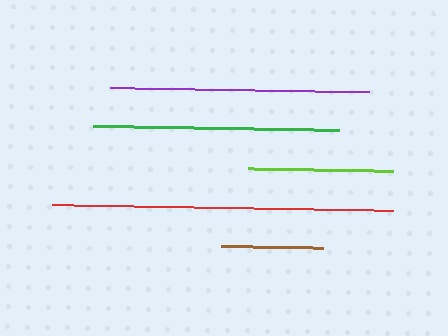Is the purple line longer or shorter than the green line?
The purple line is longer than the green line.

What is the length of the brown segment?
The brown segment is approximately 102 pixels long.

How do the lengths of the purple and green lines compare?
The purple and green lines are approximately the same length.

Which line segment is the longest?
The red line is the longest at approximately 341 pixels.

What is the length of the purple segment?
The purple segment is approximately 258 pixels long.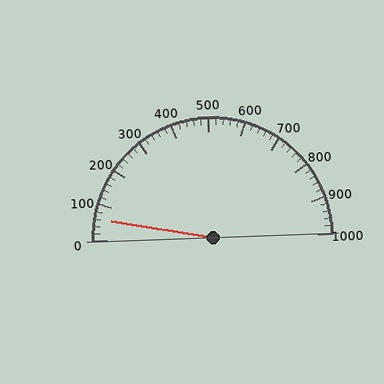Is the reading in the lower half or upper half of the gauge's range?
The reading is in the lower half of the range (0 to 1000).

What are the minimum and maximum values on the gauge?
The gauge ranges from 0 to 1000.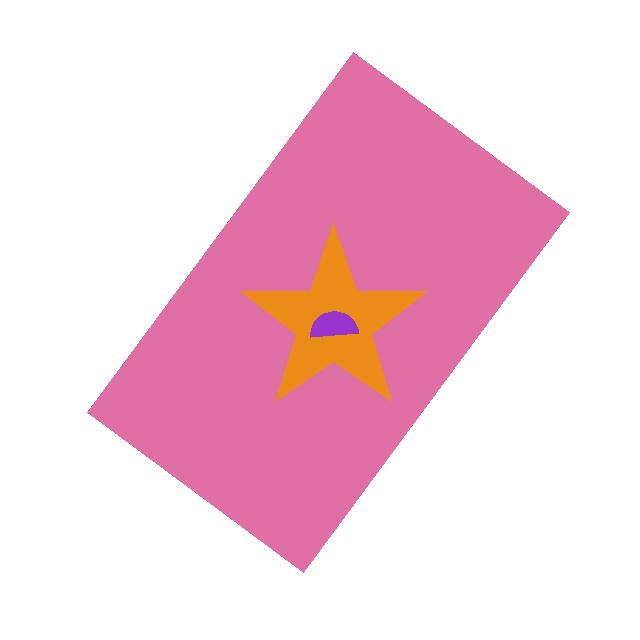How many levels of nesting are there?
3.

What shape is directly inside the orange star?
The purple semicircle.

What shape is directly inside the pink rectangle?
The orange star.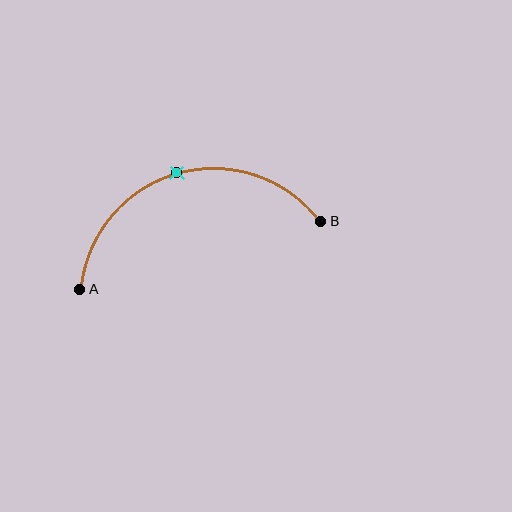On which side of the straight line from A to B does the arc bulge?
The arc bulges above the straight line connecting A and B.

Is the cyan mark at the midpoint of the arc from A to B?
Yes. The cyan mark lies on the arc at equal arc-length from both A and B — it is the arc midpoint.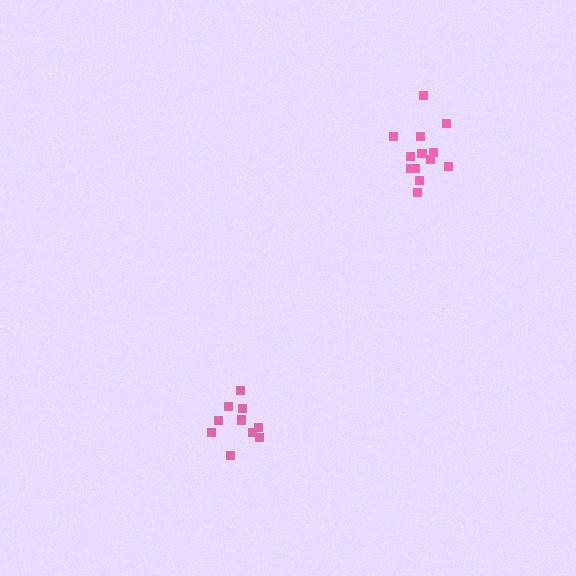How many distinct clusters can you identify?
There are 2 distinct clusters.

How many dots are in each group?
Group 1: 10 dots, Group 2: 13 dots (23 total).